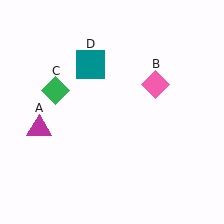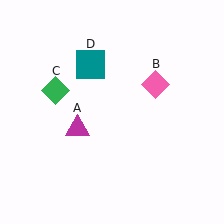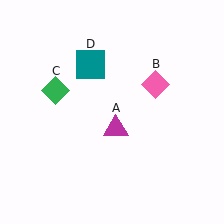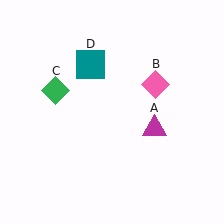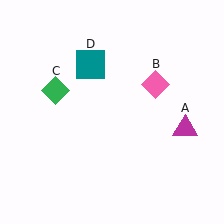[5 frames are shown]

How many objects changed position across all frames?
1 object changed position: magenta triangle (object A).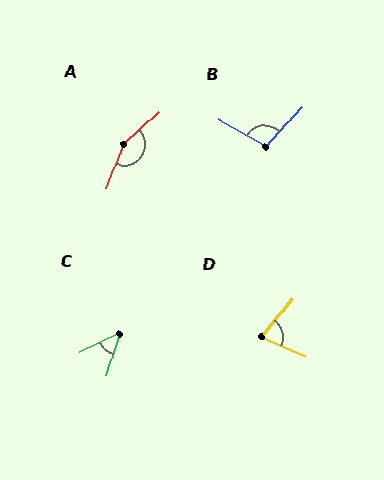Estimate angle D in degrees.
Approximately 75 degrees.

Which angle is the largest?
A, at approximately 153 degrees.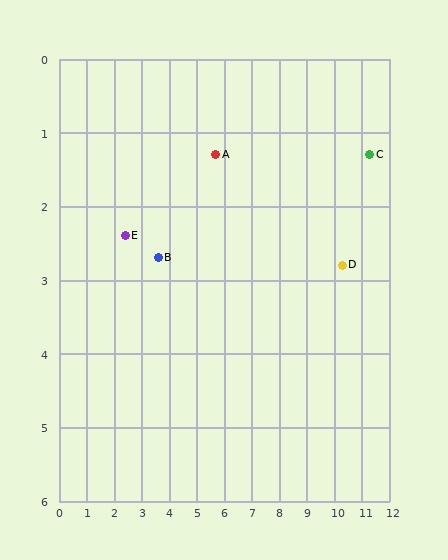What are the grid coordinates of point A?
Point A is at approximately (5.7, 1.3).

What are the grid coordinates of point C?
Point C is at approximately (11.3, 1.3).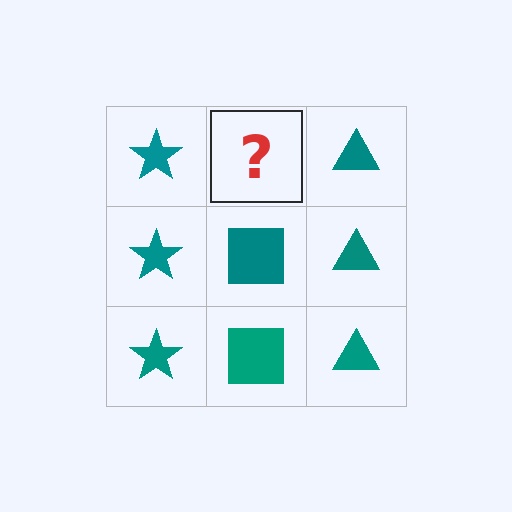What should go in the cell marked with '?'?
The missing cell should contain a teal square.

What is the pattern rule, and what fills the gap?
The rule is that each column has a consistent shape. The gap should be filled with a teal square.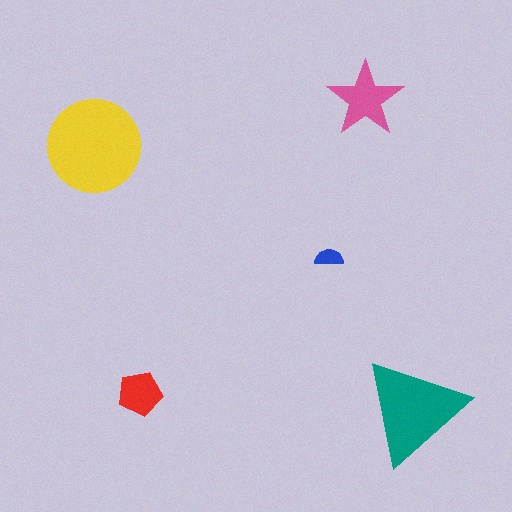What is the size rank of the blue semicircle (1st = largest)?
5th.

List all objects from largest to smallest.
The yellow circle, the teal triangle, the pink star, the red pentagon, the blue semicircle.